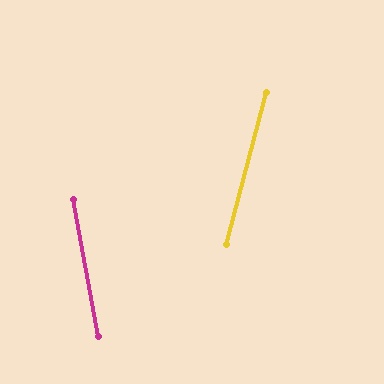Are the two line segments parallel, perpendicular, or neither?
Neither parallel nor perpendicular — they differ by about 25°.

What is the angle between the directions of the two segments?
Approximately 25 degrees.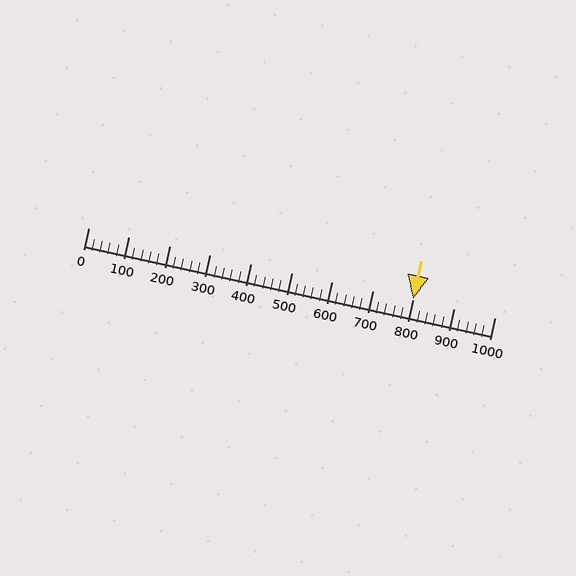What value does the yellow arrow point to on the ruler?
The yellow arrow points to approximately 800.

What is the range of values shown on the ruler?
The ruler shows values from 0 to 1000.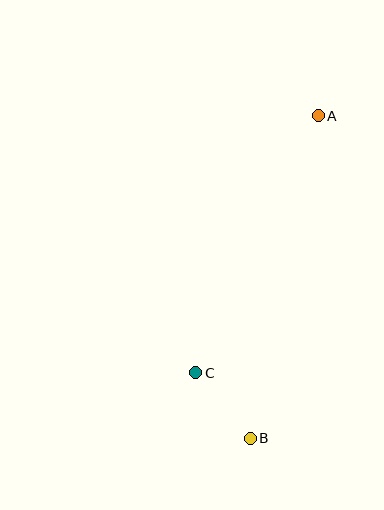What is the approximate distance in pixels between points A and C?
The distance between A and C is approximately 284 pixels.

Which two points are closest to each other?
Points B and C are closest to each other.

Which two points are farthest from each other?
Points A and B are farthest from each other.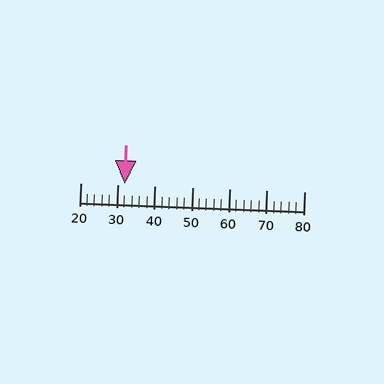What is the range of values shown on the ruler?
The ruler shows values from 20 to 80.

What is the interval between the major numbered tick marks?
The major tick marks are spaced 10 units apart.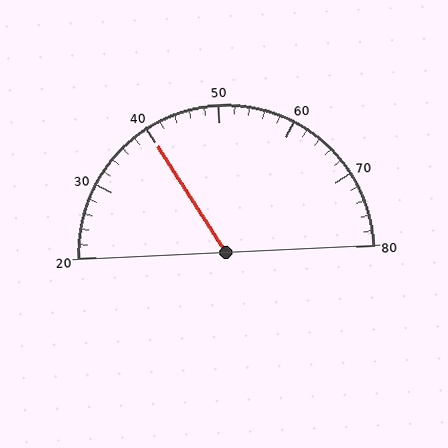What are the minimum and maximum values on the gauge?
The gauge ranges from 20 to 80.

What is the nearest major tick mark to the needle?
The nearest major tick mark is 40.